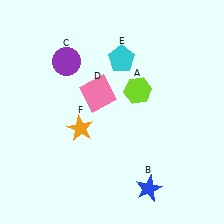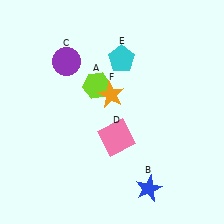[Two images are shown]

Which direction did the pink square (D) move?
The pink square (D) moved down.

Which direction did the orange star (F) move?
The orange star (F) moved up.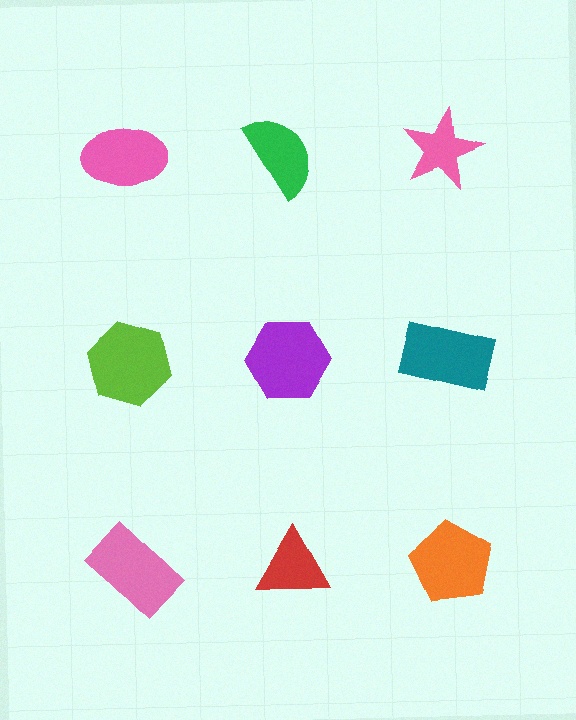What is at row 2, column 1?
A lime hexagon.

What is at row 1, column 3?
A pink star.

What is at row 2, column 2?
A purple hexagon.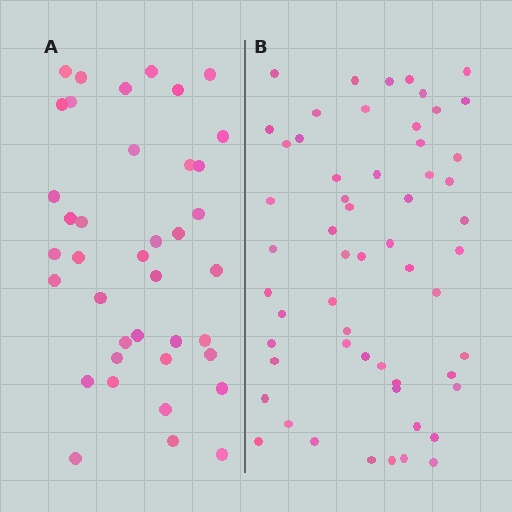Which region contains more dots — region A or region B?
Region B (the right region) has more dots.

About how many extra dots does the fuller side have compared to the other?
Region B has approximately 20 more dots than region A.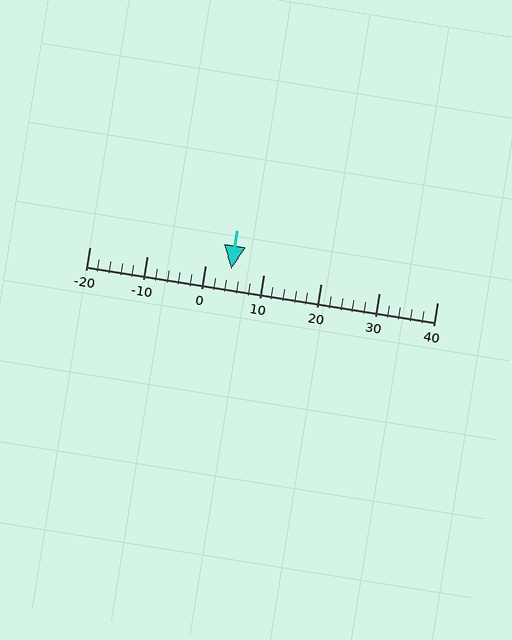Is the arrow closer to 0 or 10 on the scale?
The arrow is closer to 0.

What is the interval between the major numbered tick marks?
The major tick marks are spaced 10 units apart.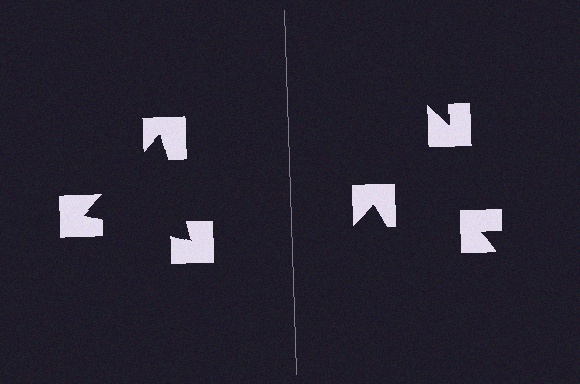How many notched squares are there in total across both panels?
6 — 3 on each side.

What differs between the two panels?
The notched squares are positioned identically on both sides; only the wedge orientations differ. On the left they align to a triangle; on the right they are misaligned.